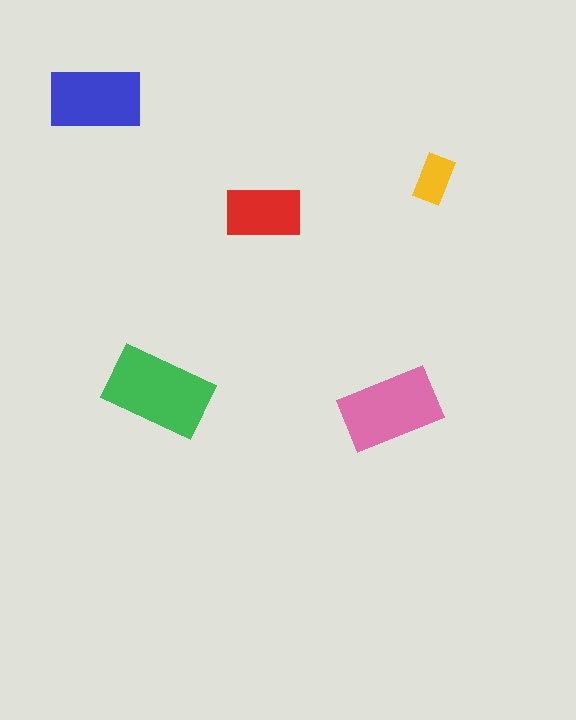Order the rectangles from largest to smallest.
the green one, the pink one, the blue one, the red one, the yellow one.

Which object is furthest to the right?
The yellow rectangle is rightmost.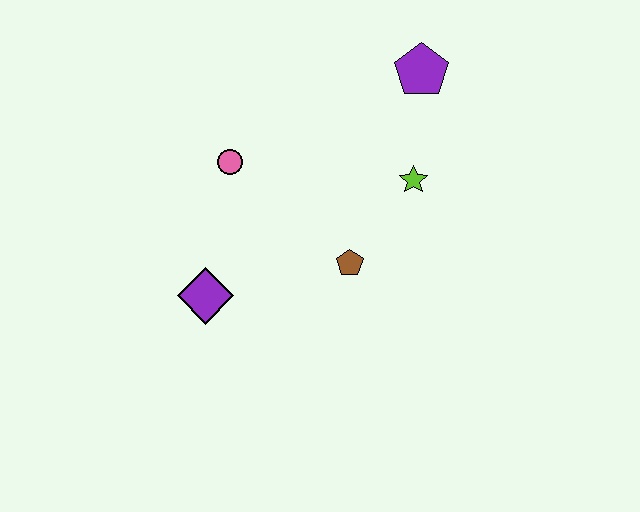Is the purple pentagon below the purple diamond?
No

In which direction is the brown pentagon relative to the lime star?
The brown pentagon is below the lime star.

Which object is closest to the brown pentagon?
The lime star is closest to the brown pentagon.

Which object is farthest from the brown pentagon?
The purple pentagon is farthest from the brown pentagon.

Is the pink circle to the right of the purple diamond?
Yes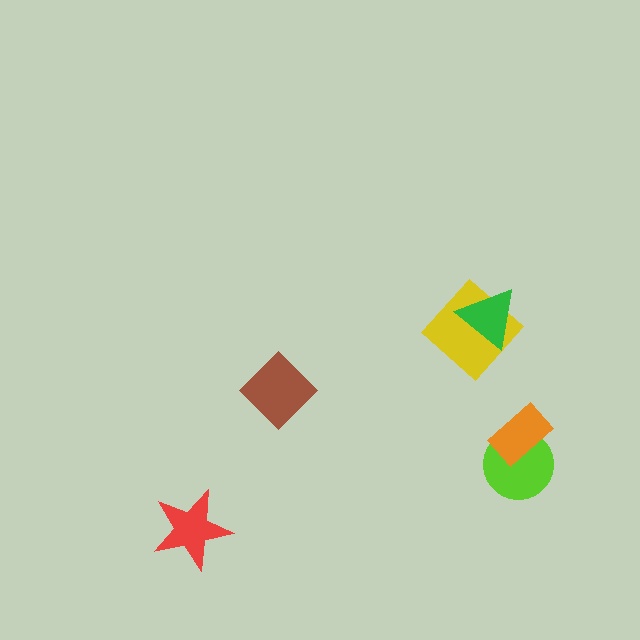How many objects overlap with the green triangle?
1 object overlaps with the green triangle.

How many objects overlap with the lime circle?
1 object overlaps with the lime circle.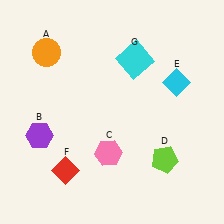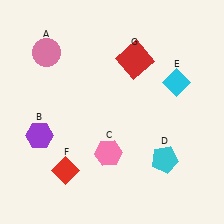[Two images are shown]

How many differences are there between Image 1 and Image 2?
There are 3 differences between the two images.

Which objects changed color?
A changed from orange to pink. D changed from lime to cyan. G changed from cyan to red.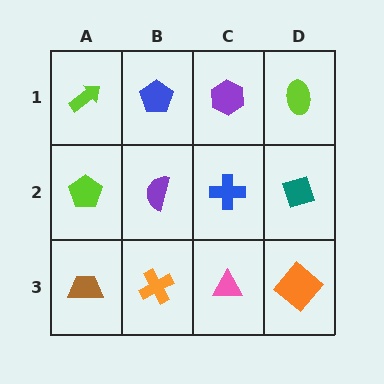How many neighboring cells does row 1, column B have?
3.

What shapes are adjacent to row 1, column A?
A lime pentagon (row 2, column A), a blue pentagon (row 1, column B).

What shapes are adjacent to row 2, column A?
A lime arrow (row 1, column A), a brown trapezoid (row 3, column A), a purple semicircle (row 2, column B).